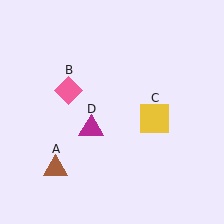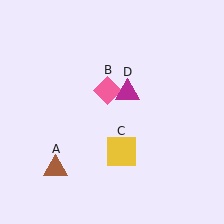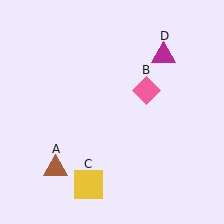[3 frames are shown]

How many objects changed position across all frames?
3 objects changed position: pink diamond (object B), yellow square (object C), magenta triangle (object D).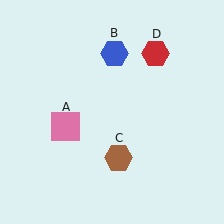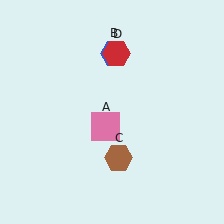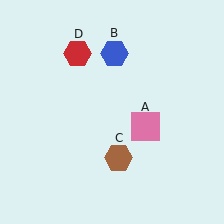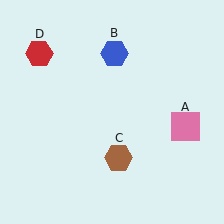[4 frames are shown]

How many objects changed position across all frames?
2 objects changed position: pink square (object A), red hexagon (object D).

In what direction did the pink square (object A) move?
The pink square (object A) moved right.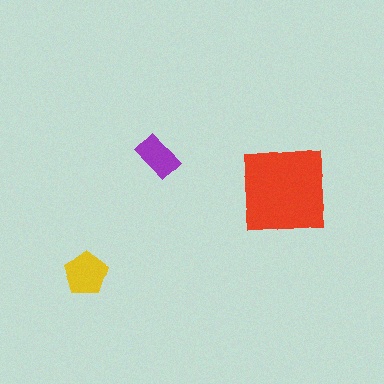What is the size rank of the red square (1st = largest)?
1st.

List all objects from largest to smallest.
The red square, the yellow pentagon, the purple rectangle.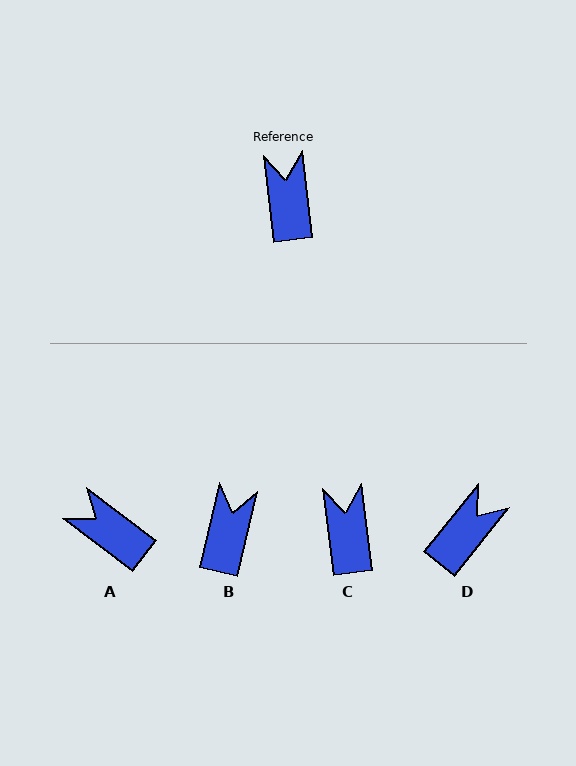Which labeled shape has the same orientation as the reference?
C.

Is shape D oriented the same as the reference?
No, it is off by about 45 degrees.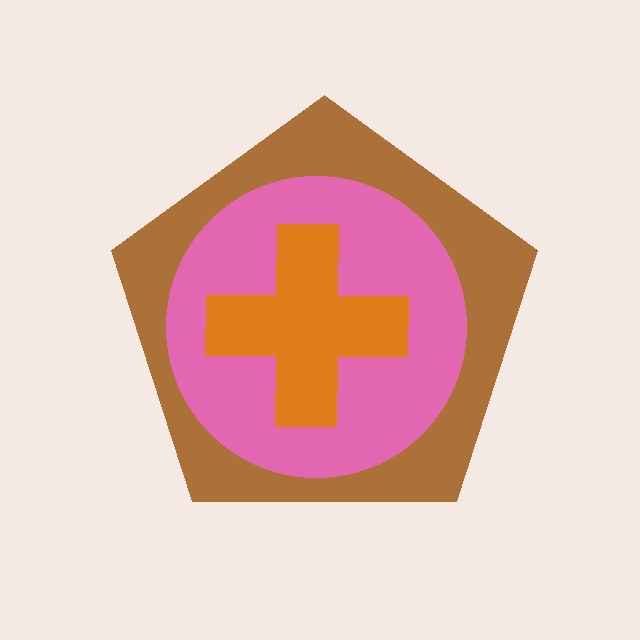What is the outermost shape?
The brown pentagon.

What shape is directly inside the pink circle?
The orange cross.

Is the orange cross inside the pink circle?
Yes.